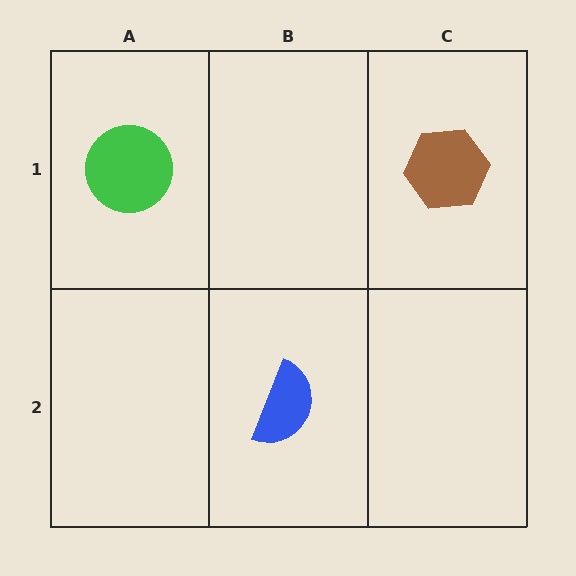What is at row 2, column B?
A blue semicircle.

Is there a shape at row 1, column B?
No, that cell is empty.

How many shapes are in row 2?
1 shape.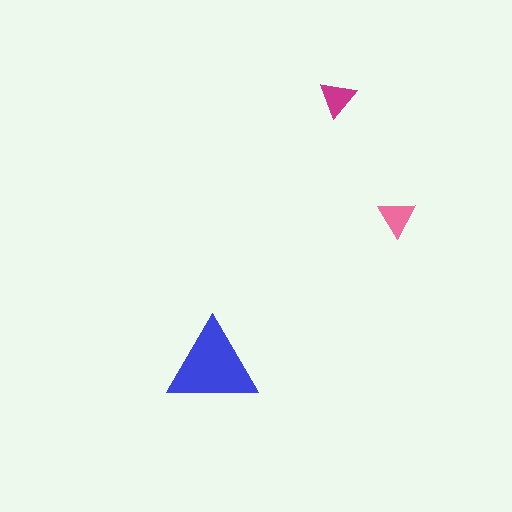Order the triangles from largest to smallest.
the blue one, the pink one, the magenta one.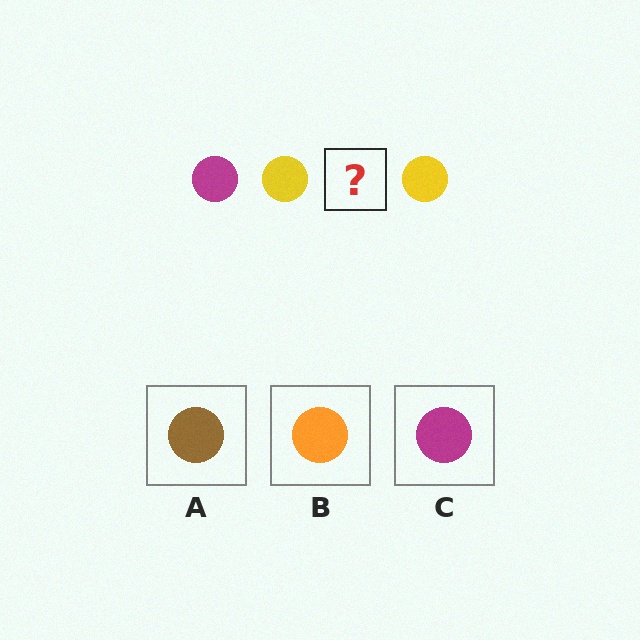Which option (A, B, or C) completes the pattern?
C.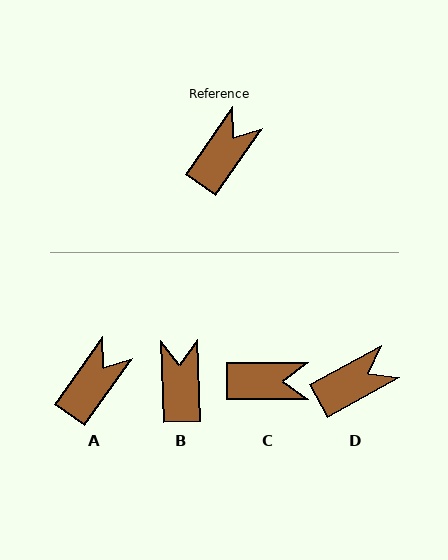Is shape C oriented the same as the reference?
No, it is off by about 55 degrees.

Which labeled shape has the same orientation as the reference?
A.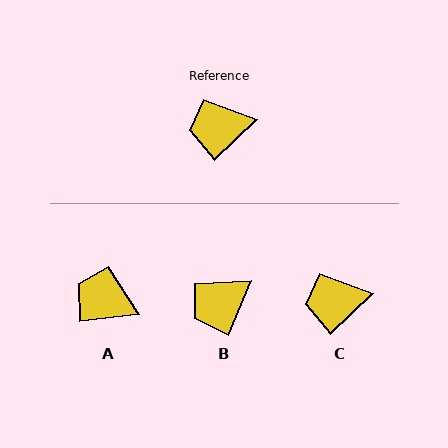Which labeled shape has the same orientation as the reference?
C.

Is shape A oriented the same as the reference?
No, it is off by about 37 degrees.